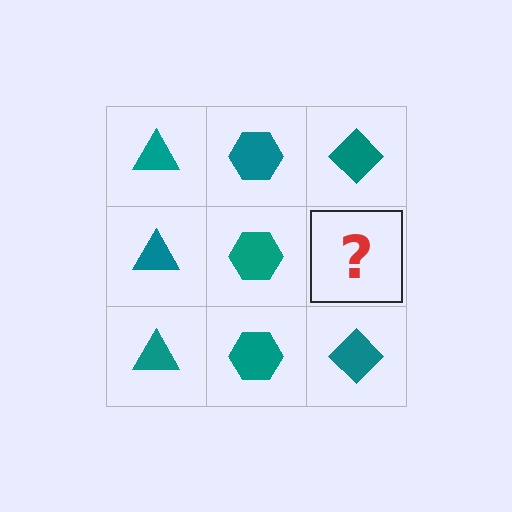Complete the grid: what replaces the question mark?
The question mark should be replaced with a teal diamond.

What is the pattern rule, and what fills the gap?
The rule is that each column has a consistent shape. The gap should be filled with a teal diamond.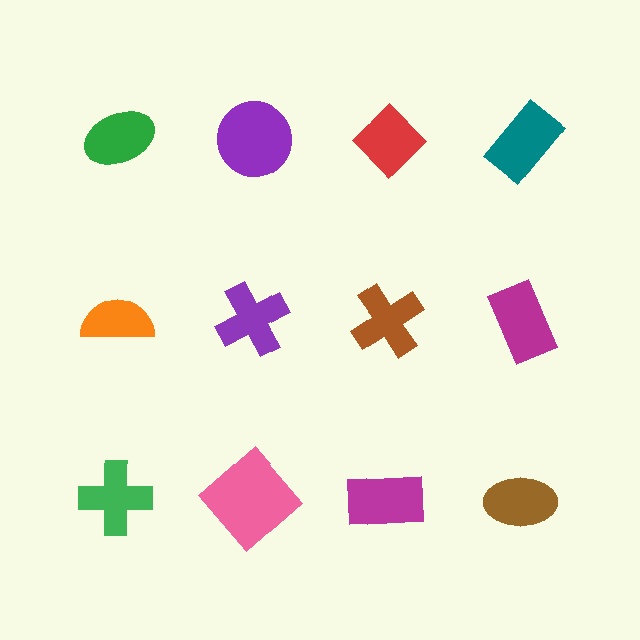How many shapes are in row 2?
4 shapes.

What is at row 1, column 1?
A green ellipse.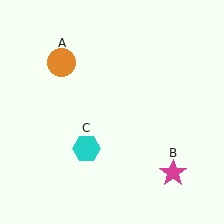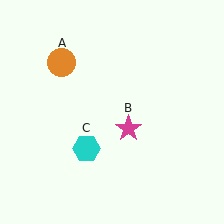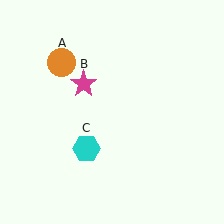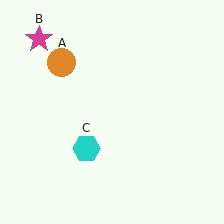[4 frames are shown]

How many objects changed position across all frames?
1 object changed position: magenta star (object B).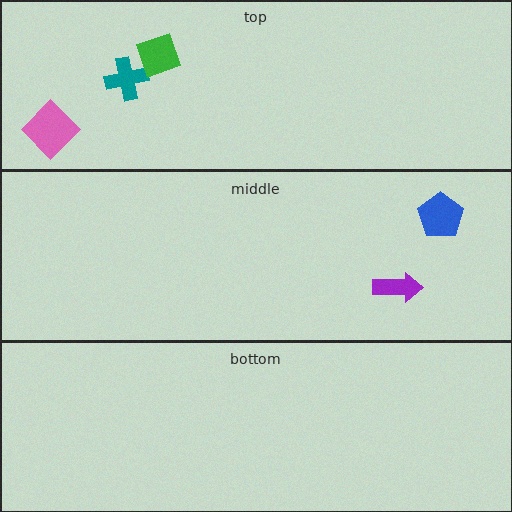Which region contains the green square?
The top region.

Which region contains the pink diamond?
The top region.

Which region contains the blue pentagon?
The middle region.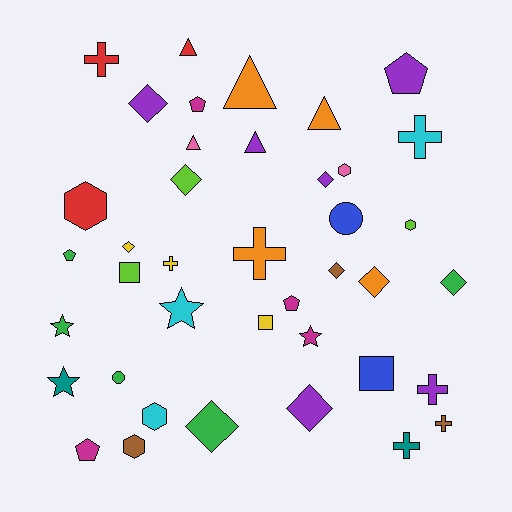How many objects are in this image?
There are 40 objects.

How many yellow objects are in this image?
There are 3 yellow objects.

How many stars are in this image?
There are 4 stars.